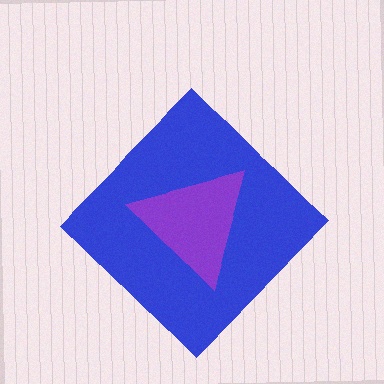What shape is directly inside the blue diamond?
The purple triangle.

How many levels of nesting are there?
2.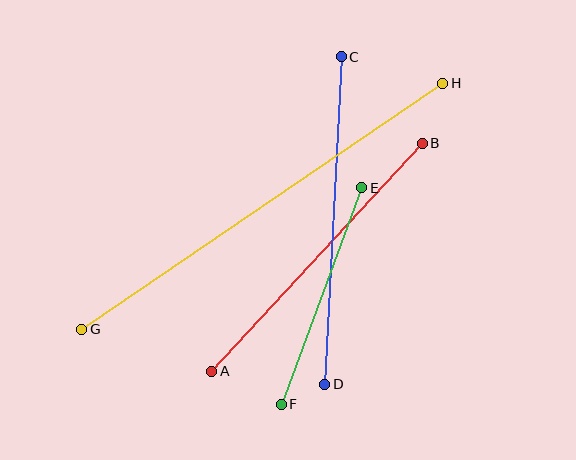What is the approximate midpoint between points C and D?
The midpoint is at approximately (333, 221) pixels.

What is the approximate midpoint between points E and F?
The midpoint is at approximately (321, 296) pixels.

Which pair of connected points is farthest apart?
Points G and H are farthest apart.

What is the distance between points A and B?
The distance is approximately 310 pixels.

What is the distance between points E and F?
The distance is approximately 231 pixels.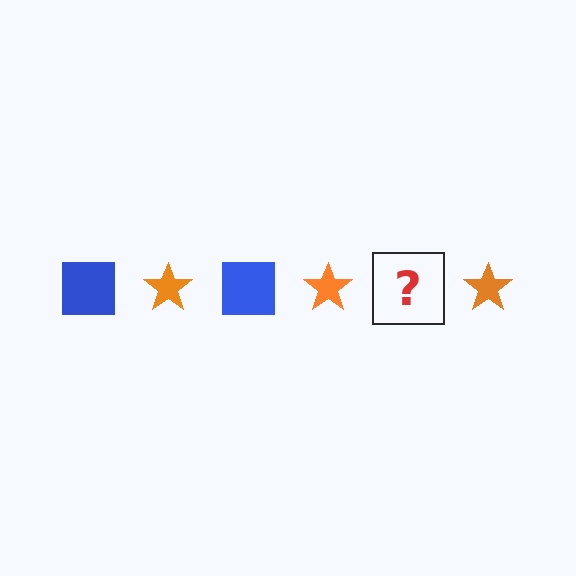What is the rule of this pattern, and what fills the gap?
The rule is that the pattern alternates between blue square and orange star. The gap should be filled with a blue square.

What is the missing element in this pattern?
The missing element is a blue square.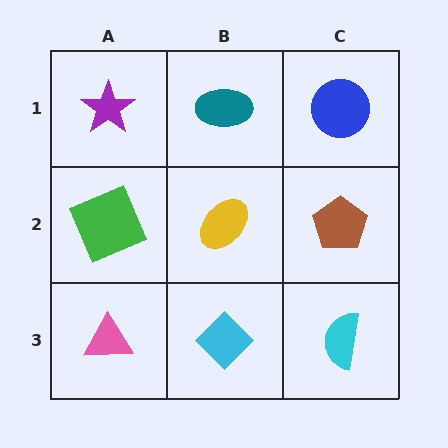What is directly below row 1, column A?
A green square.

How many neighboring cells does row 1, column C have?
2.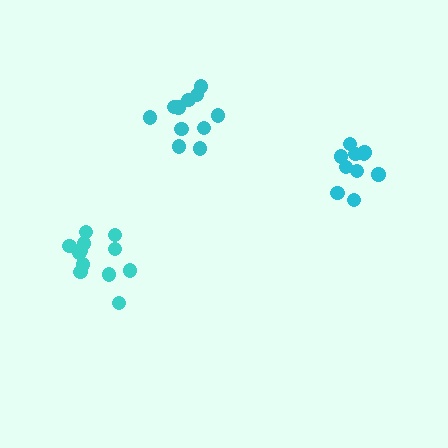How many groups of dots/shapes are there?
There are 3 groups.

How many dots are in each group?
Group 1: 11 dots, Group 2: 10 dots, Group 3: 12 dots (33 total).